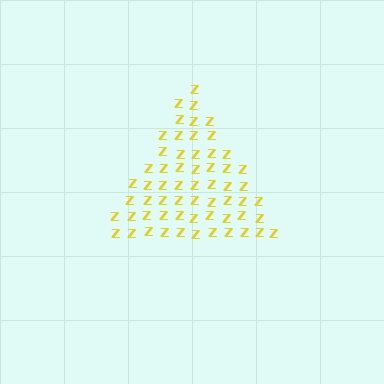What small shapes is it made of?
It is made of small letter Z's.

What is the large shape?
The large shape is a triangle.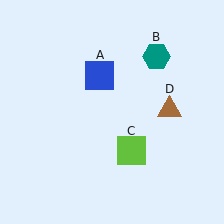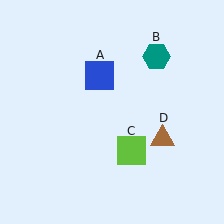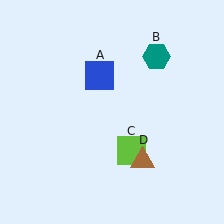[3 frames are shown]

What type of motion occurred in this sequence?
The brown triangle (object D) rotated clockwise around the center of the scene.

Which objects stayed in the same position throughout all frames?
Blue square (object A) and teal hexagon (object B) and lime square (object C) remained stationary.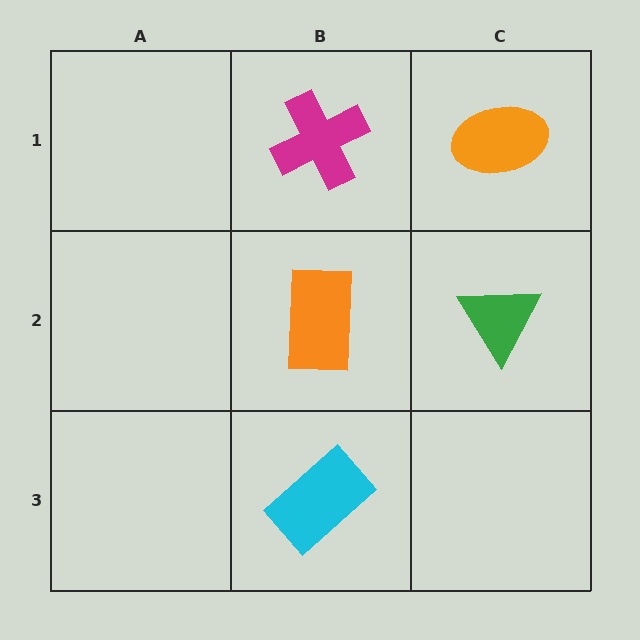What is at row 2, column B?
An orange rectangle.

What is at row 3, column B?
A cyan rectangle.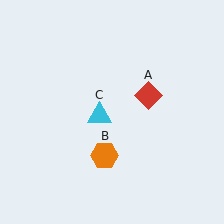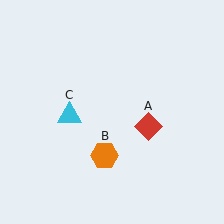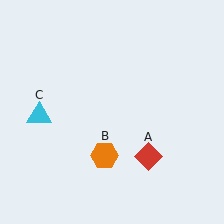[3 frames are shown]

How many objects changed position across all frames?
2 objects changed position: red diamond (object A), cyan triangle (object C).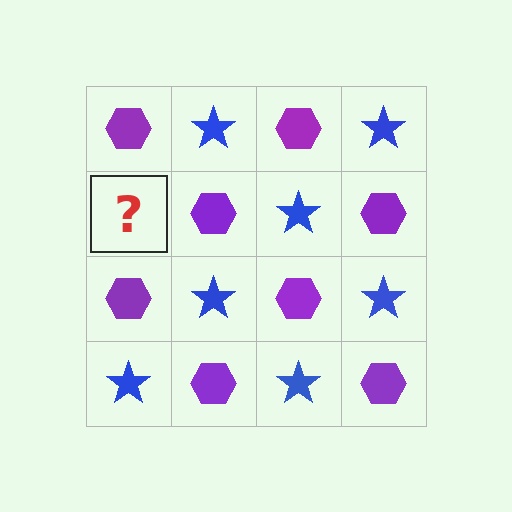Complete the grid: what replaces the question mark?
The question mark should be replaced with a blue star.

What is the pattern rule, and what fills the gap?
The rule is that it alternates purple hexagon and blue star in a checkerboard pattern. The gap should be filled with a blue star.